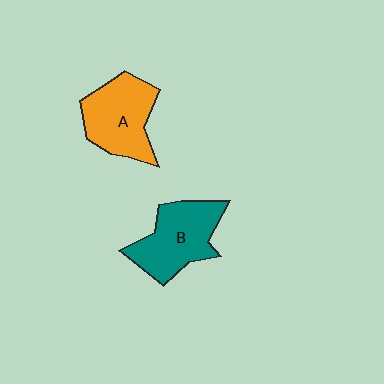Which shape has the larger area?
Shape B (teal).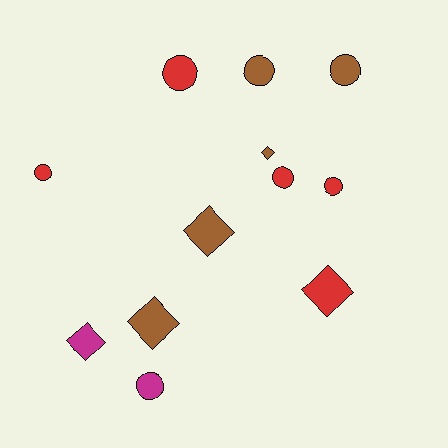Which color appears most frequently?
Brown, with 5 objects.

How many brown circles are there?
There are 2 brown circles.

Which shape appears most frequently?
Circle, with 7 objects.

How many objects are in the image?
There are 12 objects.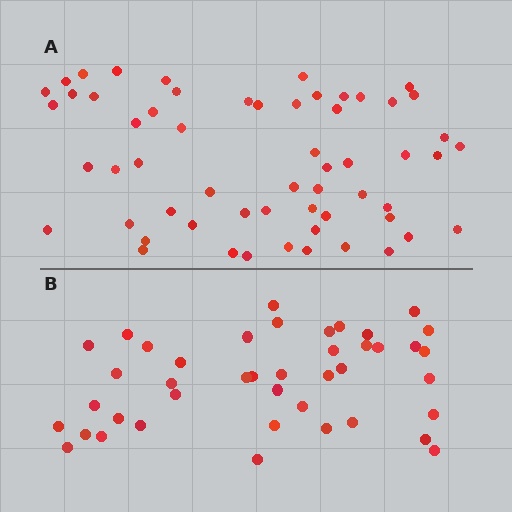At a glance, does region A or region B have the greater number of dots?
Region A (the top region) has more dots.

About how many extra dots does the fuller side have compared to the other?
Region A has approximately 15 more dots than region B.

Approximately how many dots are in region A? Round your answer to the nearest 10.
About 60 dots. (The exact count is 58, which rounds to 60.)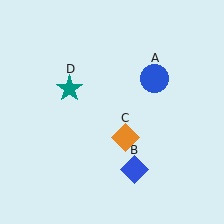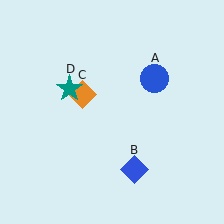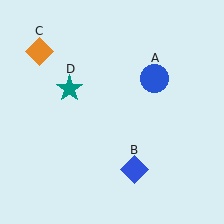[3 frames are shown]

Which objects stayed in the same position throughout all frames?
Blue circle (object A) and blue diamond (object B) and teal star (object D) remained stationary.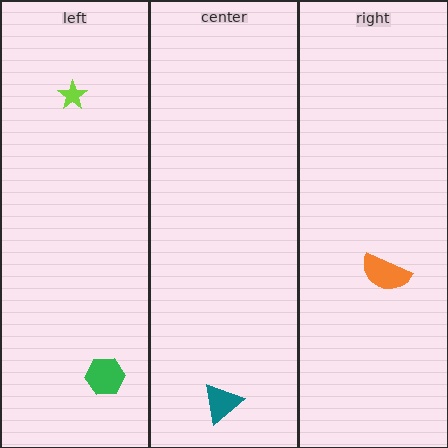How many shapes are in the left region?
2.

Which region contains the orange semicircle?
The right region.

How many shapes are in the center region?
1.